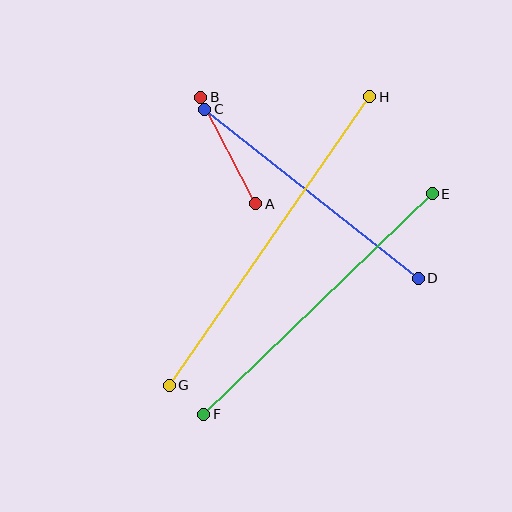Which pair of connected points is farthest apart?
Points G and H are farthest apart.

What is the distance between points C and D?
The distance is approximately 272 pixels.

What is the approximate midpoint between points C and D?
The midpoint is at approximately (311, 194) pixels.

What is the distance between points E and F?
The distance is approximately 318 pixels.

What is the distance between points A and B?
The distance is approximately 120 pixels.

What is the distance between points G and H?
The distance is approximately 352 pixels.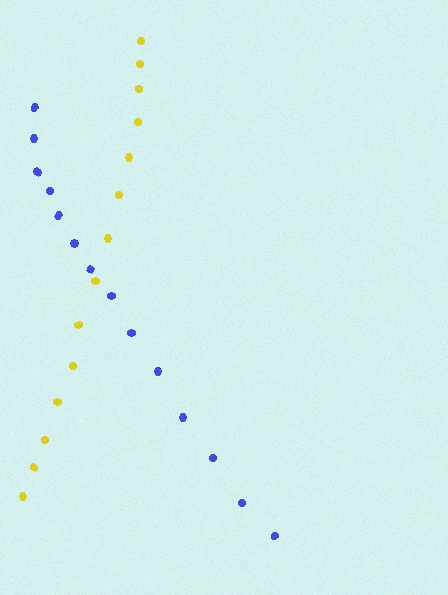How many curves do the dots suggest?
There are 2 distinct paths.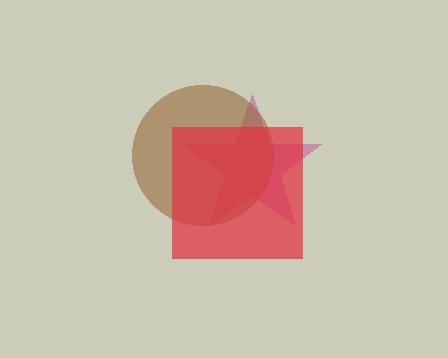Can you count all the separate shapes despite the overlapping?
Yes, there are 3 separate shapes.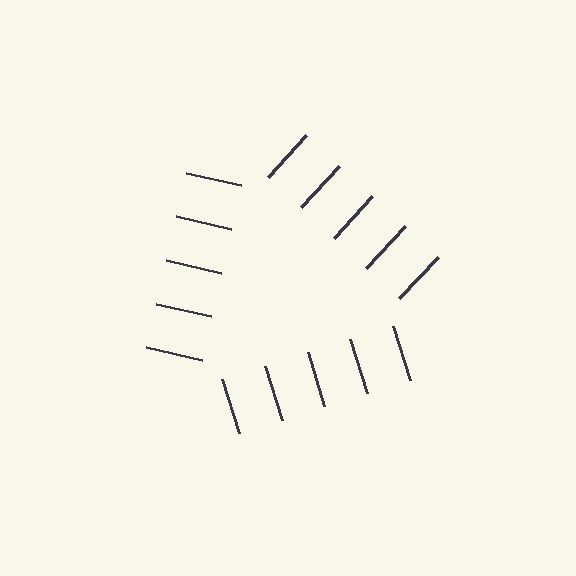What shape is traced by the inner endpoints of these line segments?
An illusory triangle — the line segments terminate on its edges but no continuous stroke is drawn.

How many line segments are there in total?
15 — 5 along each of the 3 edges.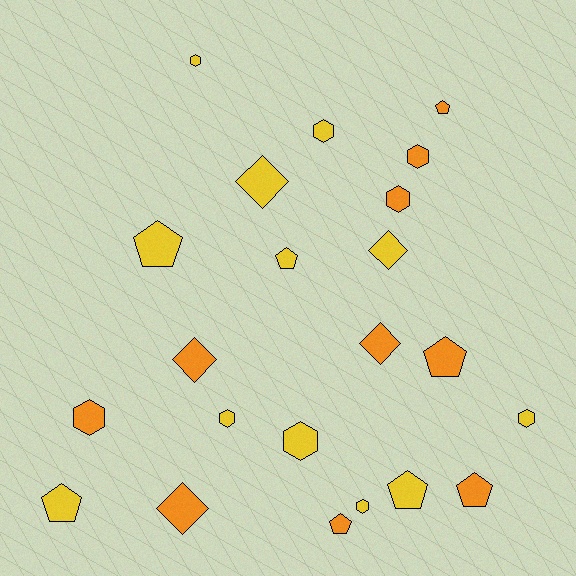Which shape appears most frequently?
Hexagon, with 9 objects.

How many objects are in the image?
There are 22 objects.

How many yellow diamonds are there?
There are 2 yellow diamonds.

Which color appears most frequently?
Yellow, with 12 objects.